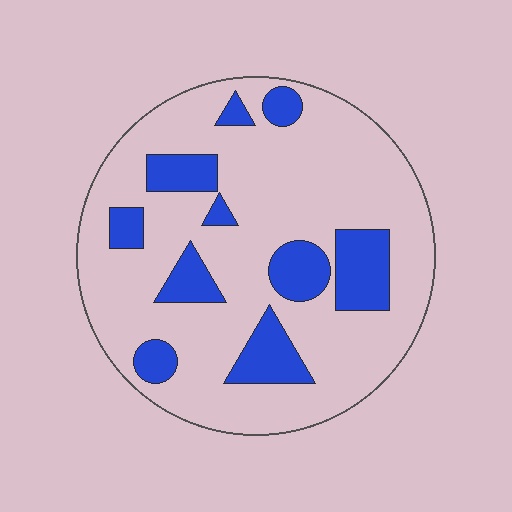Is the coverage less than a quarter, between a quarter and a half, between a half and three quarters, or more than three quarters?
Less than a quarter.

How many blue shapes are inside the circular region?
10.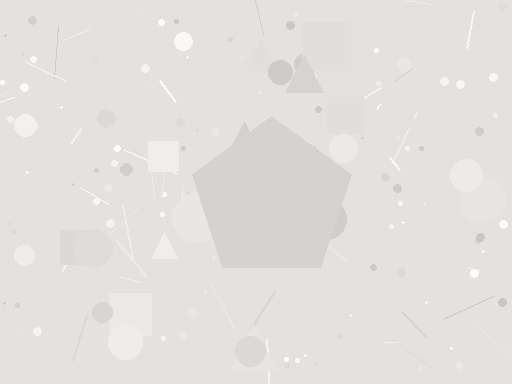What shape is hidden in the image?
A pentagon is hidden in the image.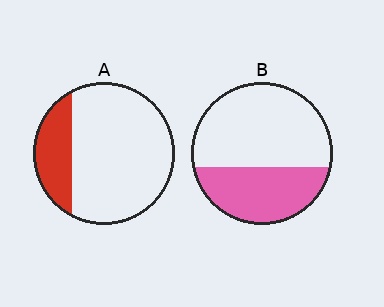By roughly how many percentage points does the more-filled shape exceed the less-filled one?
By roughly 15 percentage points (B over A).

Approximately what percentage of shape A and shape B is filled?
A is approximately 20% and B is approximately 40%.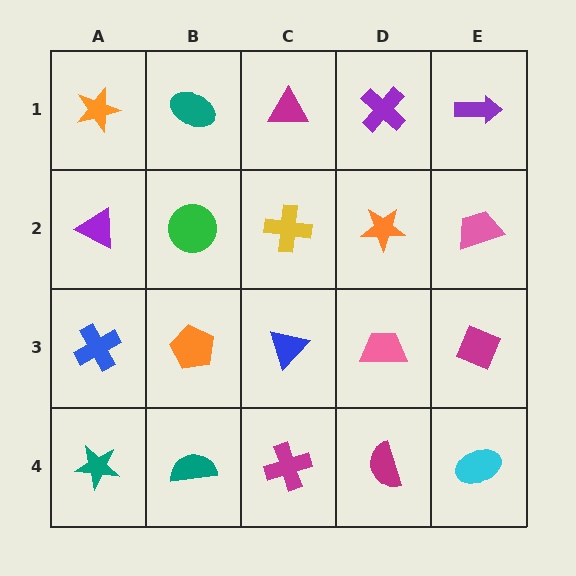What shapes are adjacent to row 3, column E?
A pink trapezoid (row 2, column E), a cyan ellipse (row 4, column E), a pink trapezoid (row 3, column D).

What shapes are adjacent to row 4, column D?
A pink trapezoid (row 3, column D), a magenta cross (row 4, column C), a cyan ellipse (row 4, column E).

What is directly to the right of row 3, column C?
A pink trapezoid.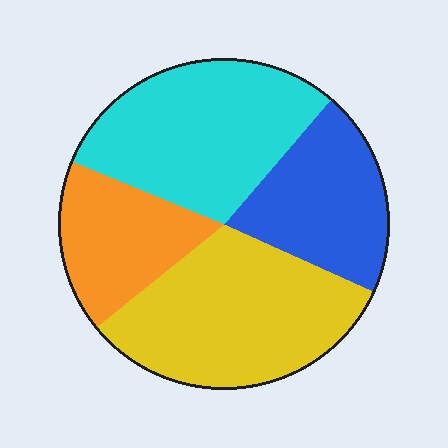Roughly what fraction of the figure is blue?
Blue covers 20% of the figure.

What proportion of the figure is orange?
Orange covers 17% of the figure.